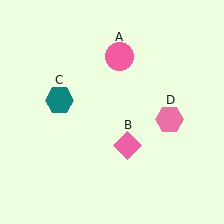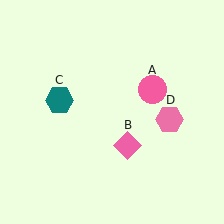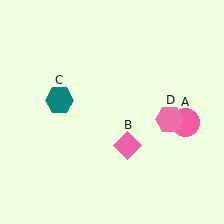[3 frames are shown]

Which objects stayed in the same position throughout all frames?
Pink diamond (object B) and teal hexagon (object C) and pink hexagon (object D) remained stationary.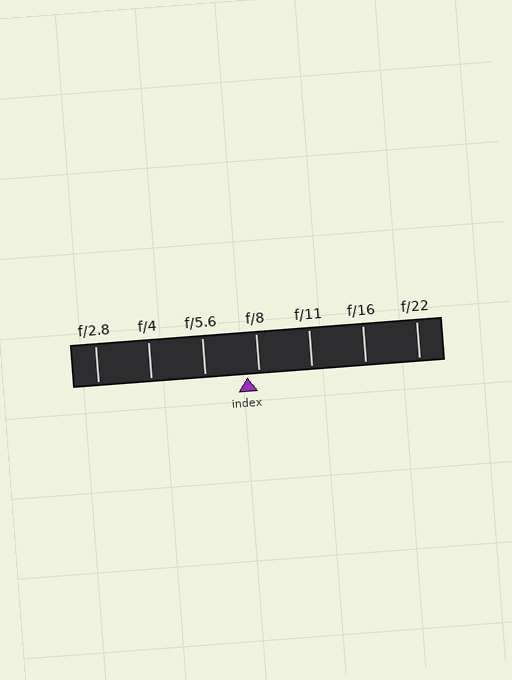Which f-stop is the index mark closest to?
The index mark is closest to f/8.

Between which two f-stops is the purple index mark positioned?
The index mark is between f/5.6 and f/8.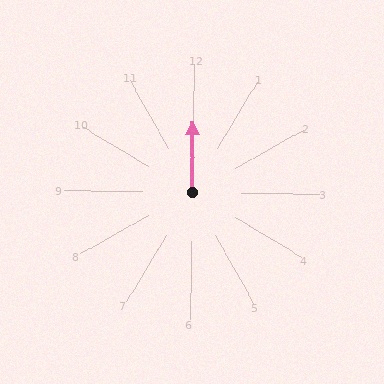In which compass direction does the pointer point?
North.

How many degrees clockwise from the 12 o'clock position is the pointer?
Approximately 359 degrees.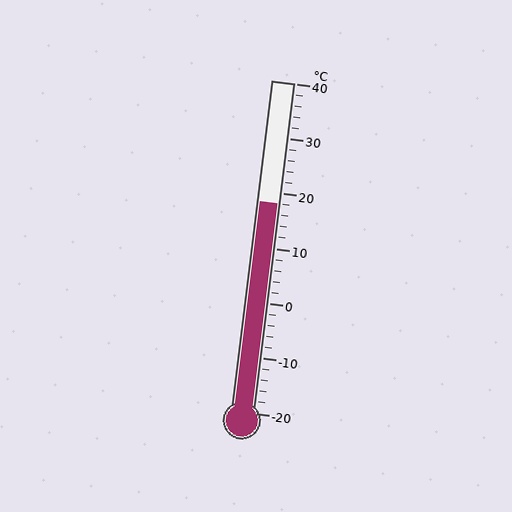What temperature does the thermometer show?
The thermometer shows approximately 18°C.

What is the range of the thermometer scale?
The thermometer scale ranges from -20°C to 40°C.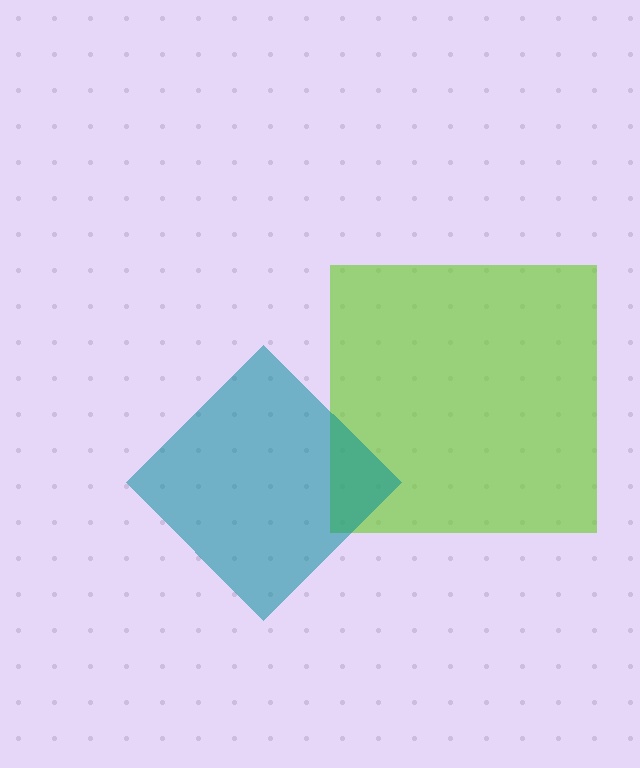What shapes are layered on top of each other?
The layered shapes are: a lime square, a teal diamond.